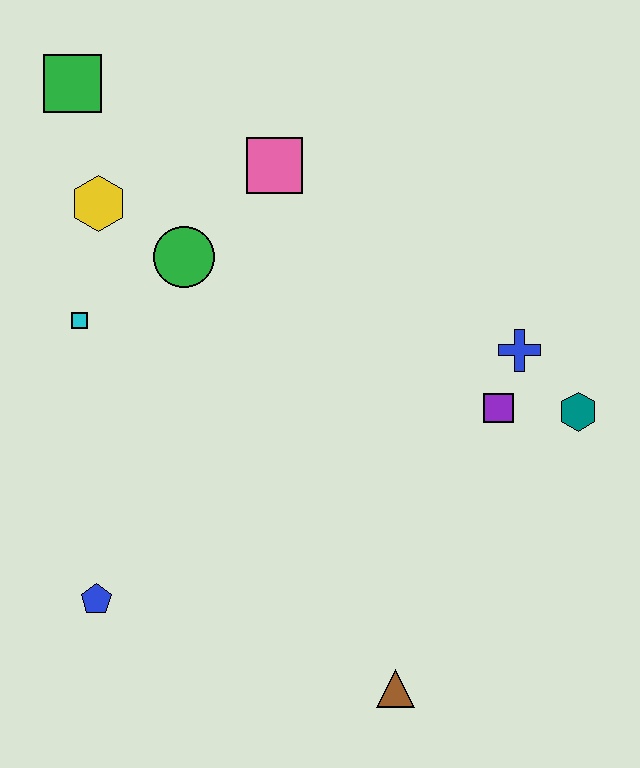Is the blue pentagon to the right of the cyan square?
Yes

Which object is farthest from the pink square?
The brown triangle is farthest from the pink square.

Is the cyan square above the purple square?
Yes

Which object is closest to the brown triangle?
The purple square is closest to the brown triangle.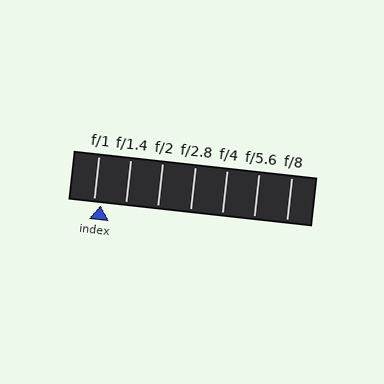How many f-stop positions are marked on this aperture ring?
There are 7 f-stop positions marked.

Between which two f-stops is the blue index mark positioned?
The index mark is between f/1 and f/1.4.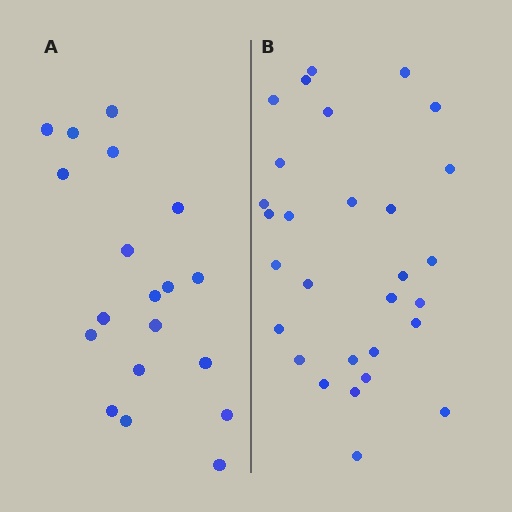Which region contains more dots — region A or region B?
Region B (the right region) has more dots.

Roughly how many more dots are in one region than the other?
Region B has roughly 10 or so more dots than region A.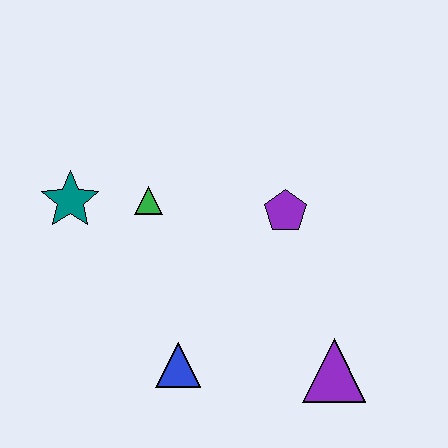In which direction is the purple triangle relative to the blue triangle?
The purple triangle is to the right of the blue triangle.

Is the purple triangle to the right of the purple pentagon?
Yes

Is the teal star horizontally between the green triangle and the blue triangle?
No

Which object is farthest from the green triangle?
The purple triangle is farthest from the green triangle.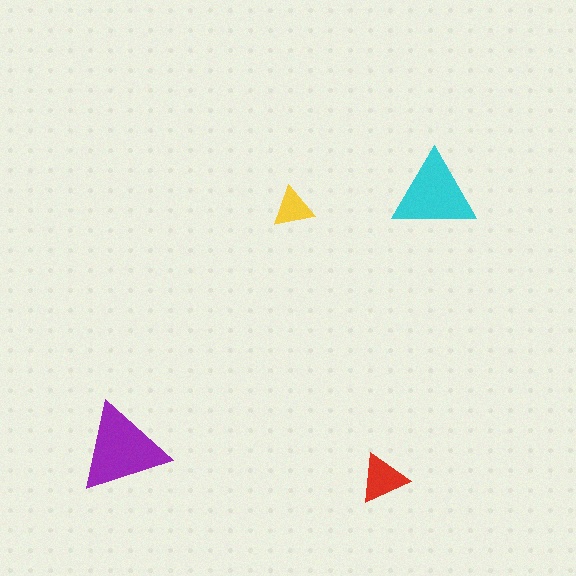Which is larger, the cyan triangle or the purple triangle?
The purple one.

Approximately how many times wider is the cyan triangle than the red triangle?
About 1.5 times wider.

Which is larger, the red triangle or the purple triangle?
The purple one.